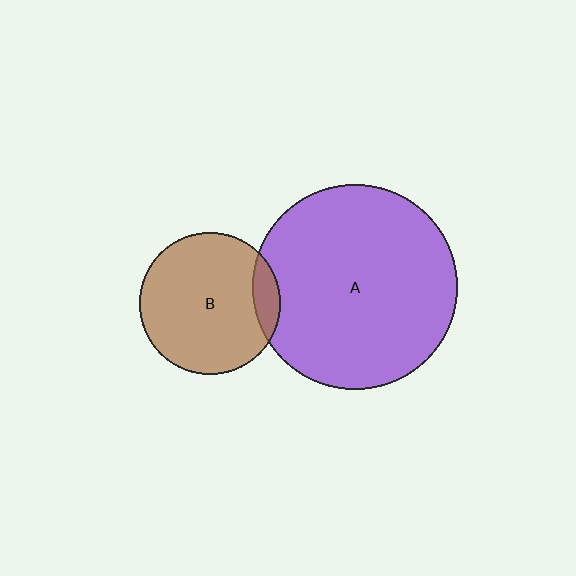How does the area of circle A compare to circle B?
Approximately 2.1 times.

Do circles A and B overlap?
Yes.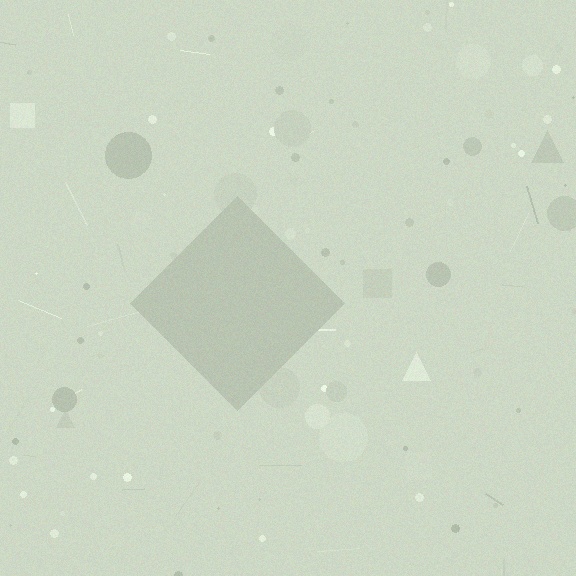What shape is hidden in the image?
A diamond is hidden in the image.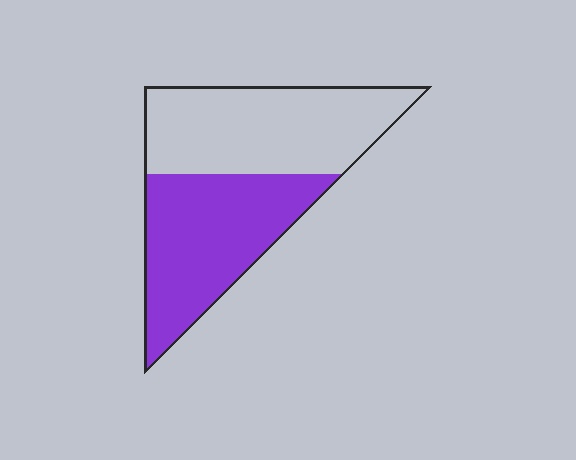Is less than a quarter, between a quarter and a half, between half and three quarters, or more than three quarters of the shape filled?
Between a quarter and a half.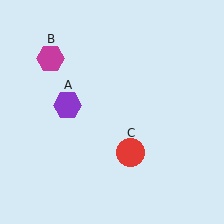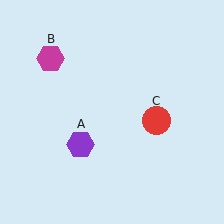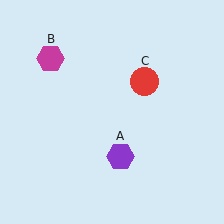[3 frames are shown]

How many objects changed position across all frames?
2 objects changed position: purple hexagon (object A), red circle (object C).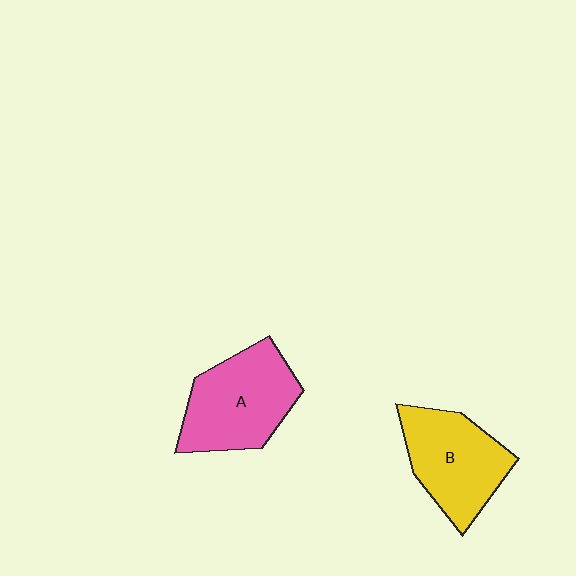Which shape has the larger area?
Shape A (pink).